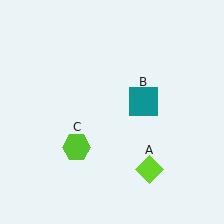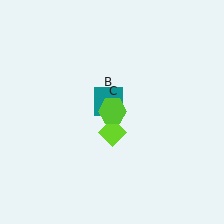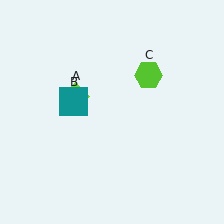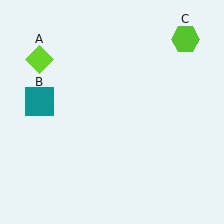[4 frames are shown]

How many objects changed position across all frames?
3 objects changed position: lime diamond (object A), teal square (object B), lime hexagon (object C).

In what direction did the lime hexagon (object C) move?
The lime hexagon (object C) moved up and to the right.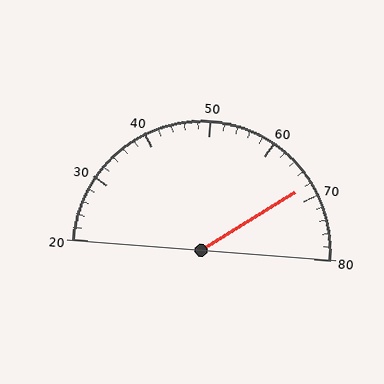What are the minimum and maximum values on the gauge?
The gauge ranges from 20 to 80.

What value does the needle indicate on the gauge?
The needle indicates approximately 68.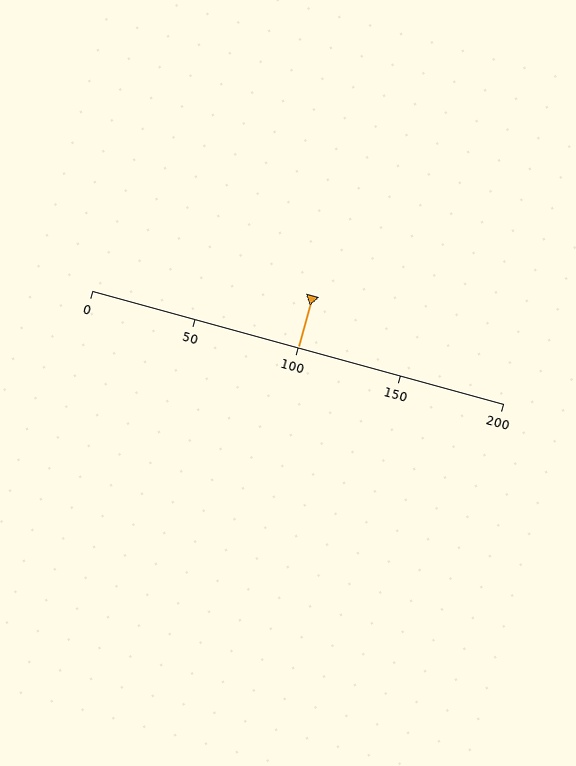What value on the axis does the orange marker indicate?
The marker indicates approximately 100.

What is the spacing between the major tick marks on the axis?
The major ticks are spaced 50 apart.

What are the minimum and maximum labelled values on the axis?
The axis runs from 0 to 200.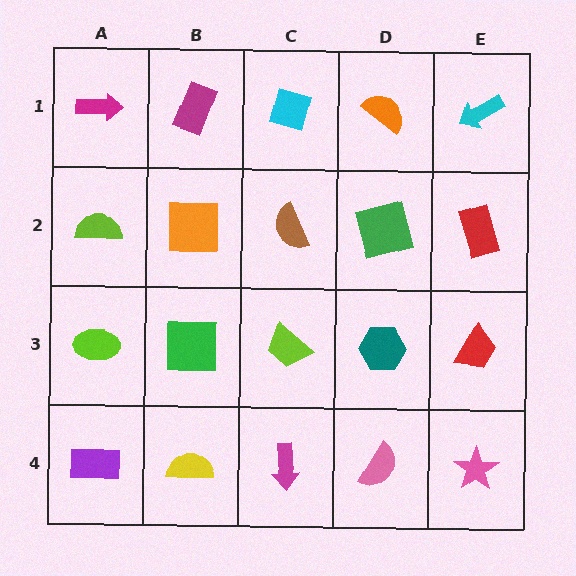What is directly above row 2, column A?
A magenta arrow.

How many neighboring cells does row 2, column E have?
3.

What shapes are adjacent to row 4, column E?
A red trapezoid (row 3, column E), a pink semicircle (row 4, column D).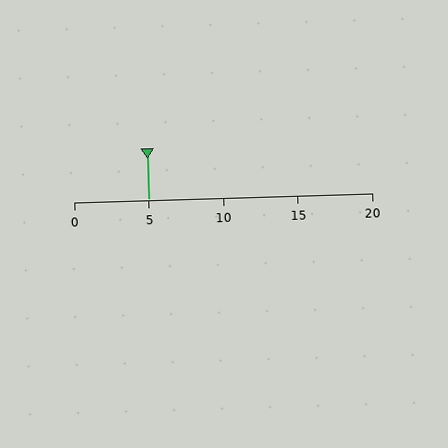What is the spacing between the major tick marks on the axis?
The major ticks are spaced 5 apart.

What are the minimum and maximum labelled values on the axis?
The axis runs from 0 to 20.